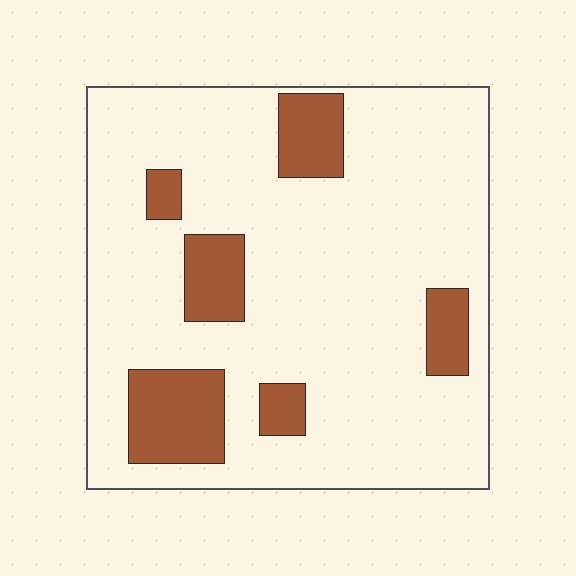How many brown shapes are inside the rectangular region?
6.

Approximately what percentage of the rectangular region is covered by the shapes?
Approximately 15%.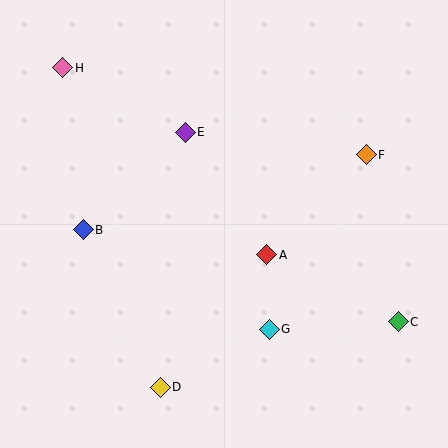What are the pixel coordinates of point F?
Point F is at (366, 155).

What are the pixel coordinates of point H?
Point H is at (63, 68).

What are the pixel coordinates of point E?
Point E is at (185, 132).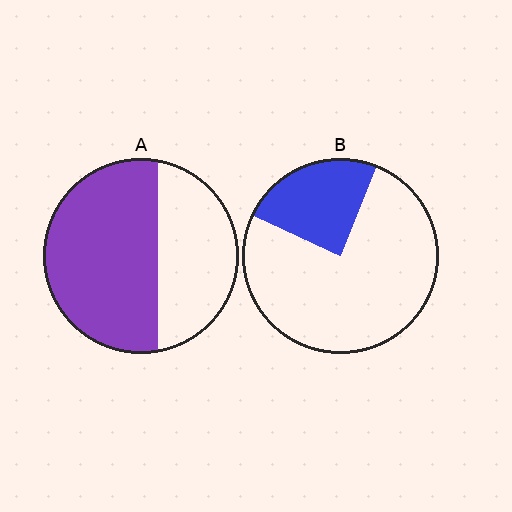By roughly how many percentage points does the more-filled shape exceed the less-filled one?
By roughly 35 percentage points (A over B).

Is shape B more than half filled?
No.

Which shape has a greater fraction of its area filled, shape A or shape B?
Shape A.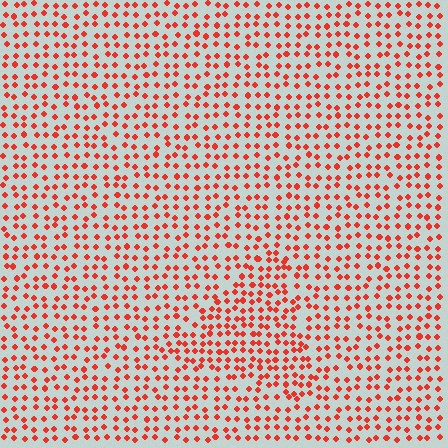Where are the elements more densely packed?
The elements are more densely packed inside the triangle boundary.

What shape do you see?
I see a triangle.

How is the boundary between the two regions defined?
The boundary is defined by a change in element density (approximately 1.5x ratio). All elements are the same color, size, and shape.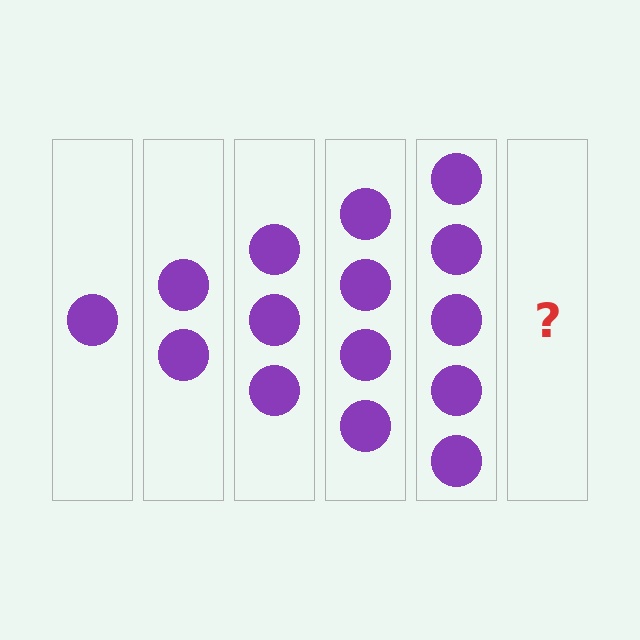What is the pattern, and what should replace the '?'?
The pattern is that each step adds one more circle. The '?' should be 6 circles.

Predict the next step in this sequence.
The next step is 6 circles.